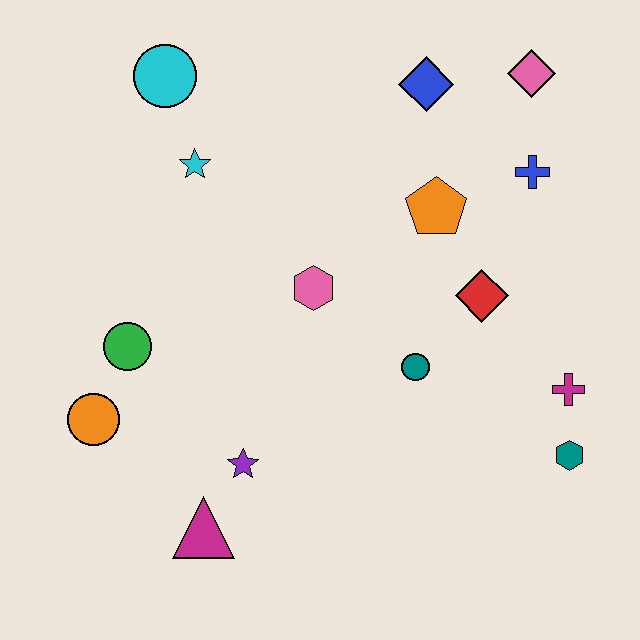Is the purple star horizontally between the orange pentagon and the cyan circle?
Yes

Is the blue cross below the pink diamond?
Yes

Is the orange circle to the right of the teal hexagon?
No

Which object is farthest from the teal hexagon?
The cyan circle is farthest from the teal hexagon.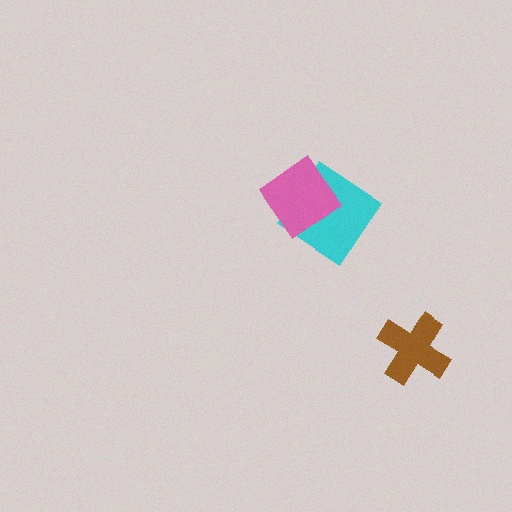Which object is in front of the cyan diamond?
The pink diamond is in front of the cyan diamond.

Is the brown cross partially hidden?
No, no other shape covers it.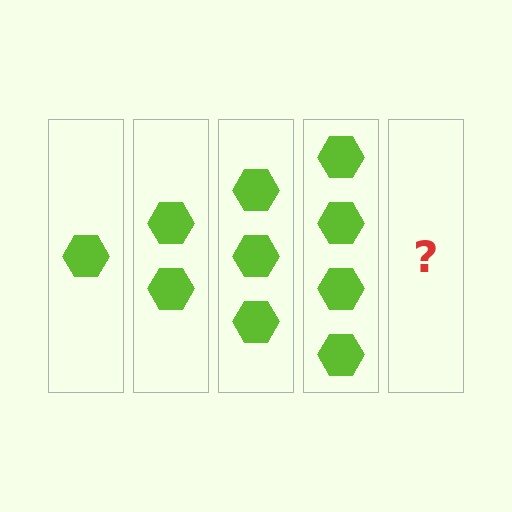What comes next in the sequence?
The next element should be 5 hexagons.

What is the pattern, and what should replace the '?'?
The pattern is that each step adds one more hexagon. The '?' should be 5 hexagons.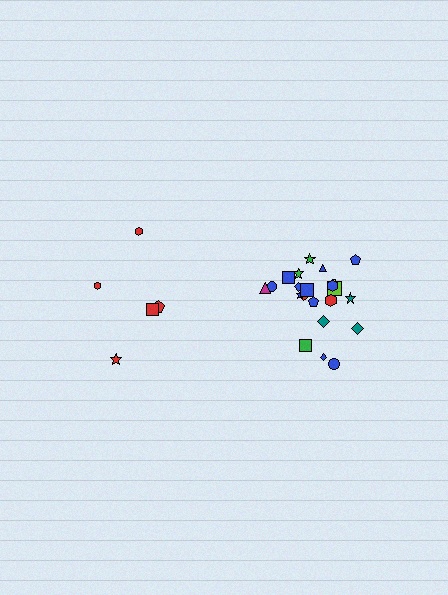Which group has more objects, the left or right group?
The right group.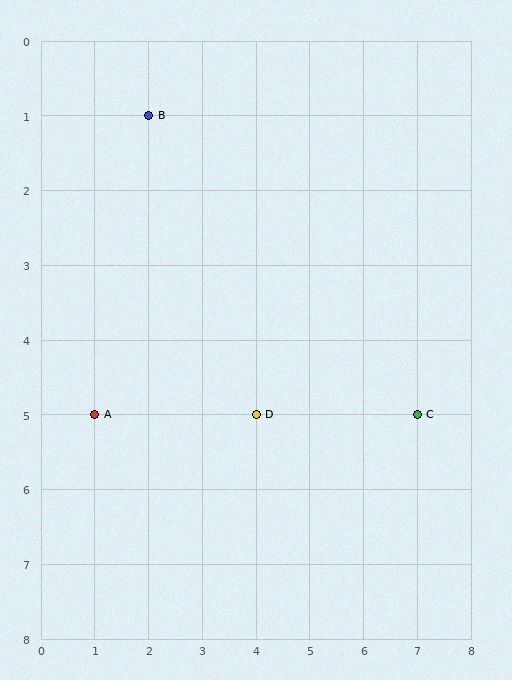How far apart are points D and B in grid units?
Points D and B are 2 columns and 4 rows apart (about 4.5 grid units diagonally).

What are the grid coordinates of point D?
Point D is at grid coordinates (4, 5).